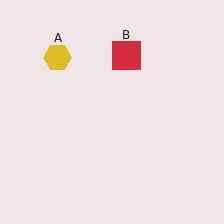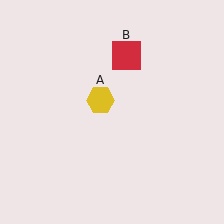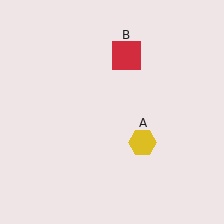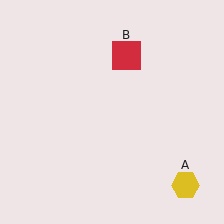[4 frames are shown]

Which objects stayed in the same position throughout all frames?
Red square (object B) remained stationary.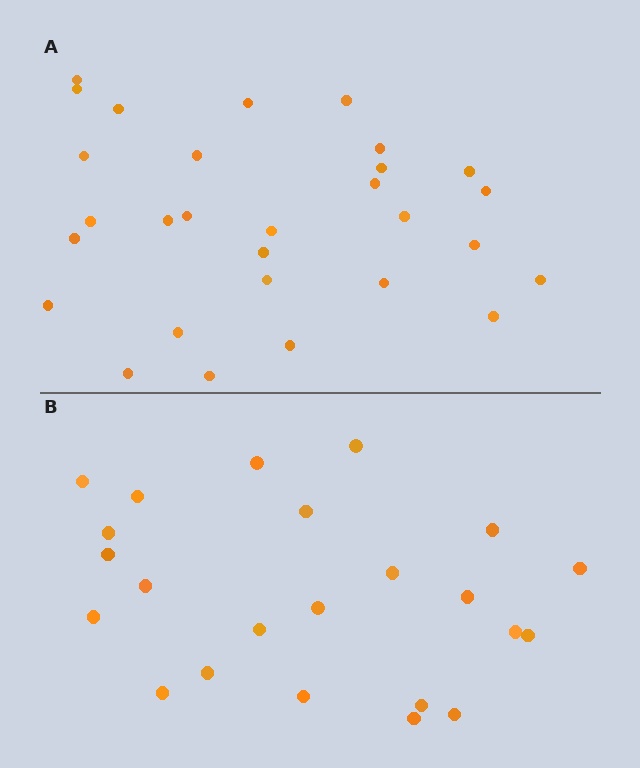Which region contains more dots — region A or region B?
Region A (the top region) has more dots.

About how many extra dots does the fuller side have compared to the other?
Region A has about 6 more dots than region B.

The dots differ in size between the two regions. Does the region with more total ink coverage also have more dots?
No. Region B has more total ink coverage because its dots are larger, but region A actually contains more individual dots. Total area can be misleading — the number of items is what matters here.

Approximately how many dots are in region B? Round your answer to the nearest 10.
About 20 dots. (The exact count is 23, which rounds to 20.)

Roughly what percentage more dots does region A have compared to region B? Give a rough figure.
About 25% more.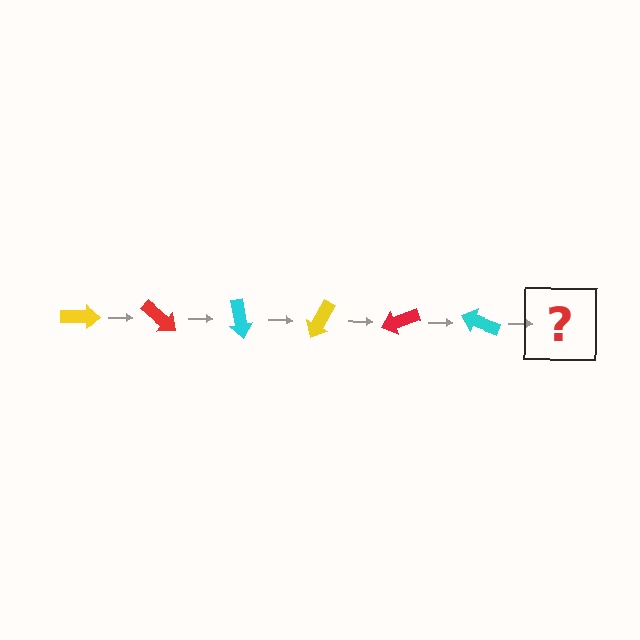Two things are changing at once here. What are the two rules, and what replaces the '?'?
The two rules are that it rotates 40 degrees each step and the color cycles through yellow, red, and cyan. The '?' should be a yellow arrow, rotated 240 degrees from the start.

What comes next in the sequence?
The next element should be a yellow arrow, rotated 240 degrees from the start.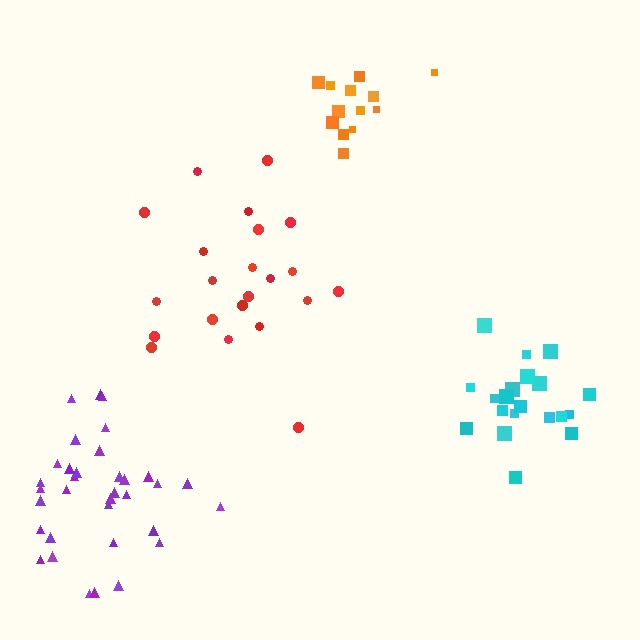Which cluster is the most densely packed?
Orange.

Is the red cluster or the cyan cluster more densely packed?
Cyan.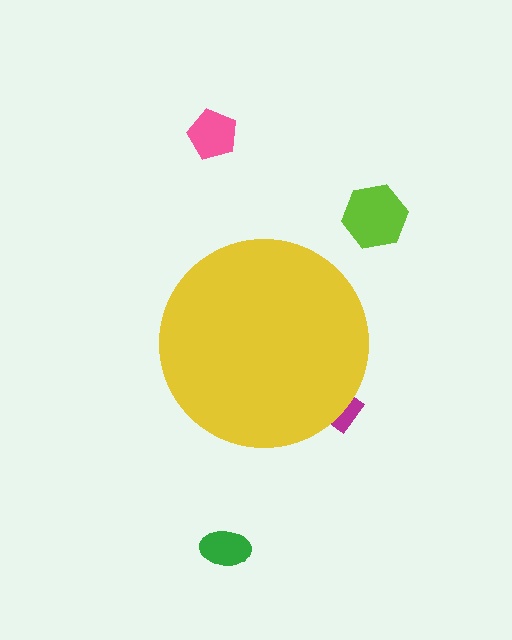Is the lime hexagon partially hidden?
No, the lime hexagon is fully visible.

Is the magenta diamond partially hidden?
Yes, the magenta diamond is partially hidden behind the yellow circle.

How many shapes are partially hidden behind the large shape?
1 shape is partially hidden.